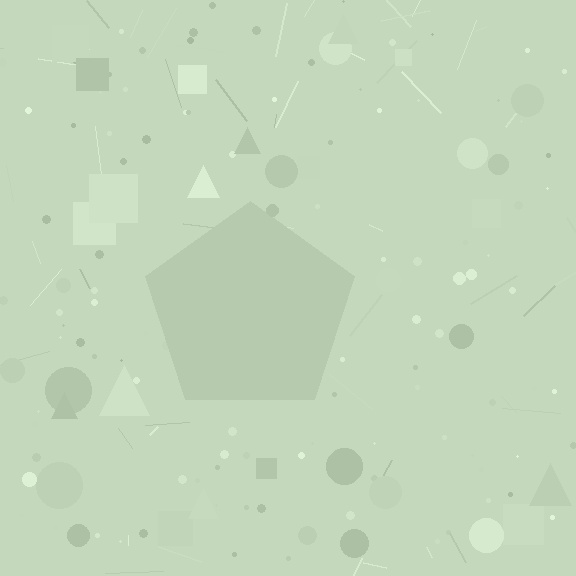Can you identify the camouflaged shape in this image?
The camouflaged shape is a pentagon.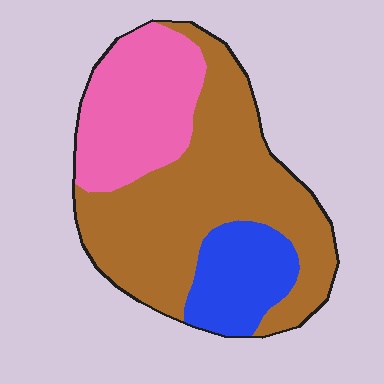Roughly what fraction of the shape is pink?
Pink takes up between a quarter and a half of the shape.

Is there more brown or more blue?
Brown.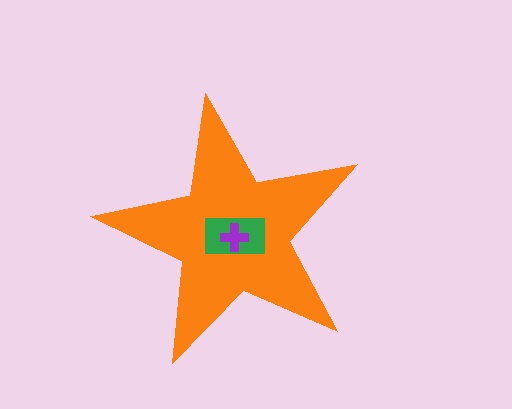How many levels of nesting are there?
3.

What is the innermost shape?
The purple cross.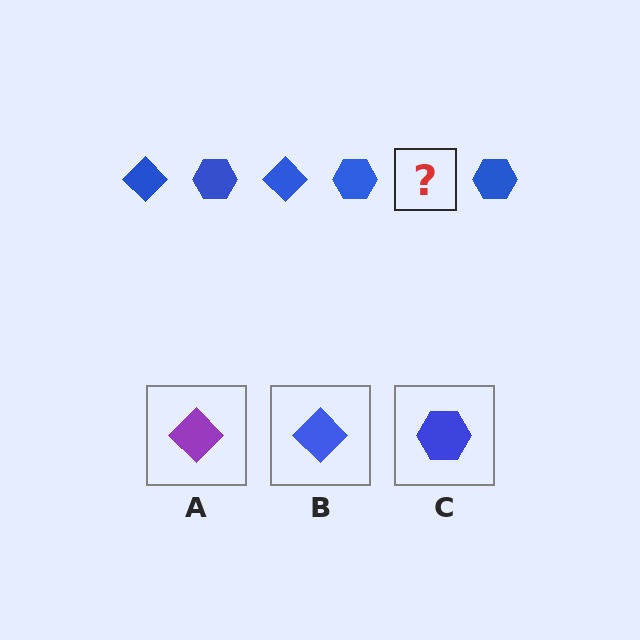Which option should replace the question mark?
Option B.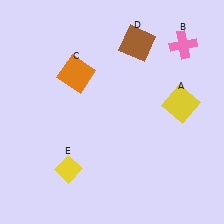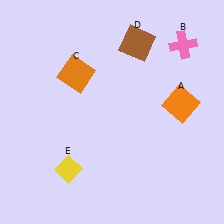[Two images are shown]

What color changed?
The square (A) changed from yellow in Image 1 to orange in Image 2.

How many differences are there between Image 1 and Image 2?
There is 1 difference between the two images.